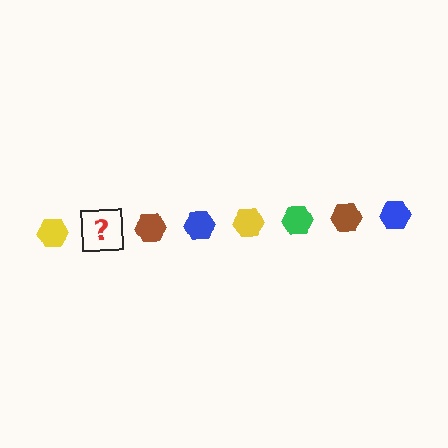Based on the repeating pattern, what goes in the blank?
The blank should be a green hexagon.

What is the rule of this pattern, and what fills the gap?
The rule is that the pattern cycles through yellow, green, brown, blue hexagons. The gap should be filled with a green hexagon.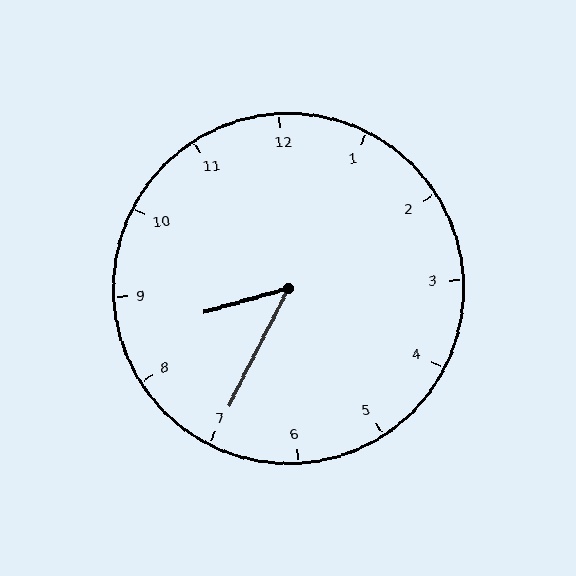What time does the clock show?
8:35.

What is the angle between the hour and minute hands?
Approximately 48 degrees.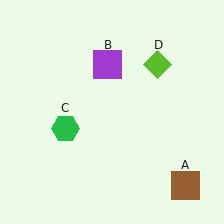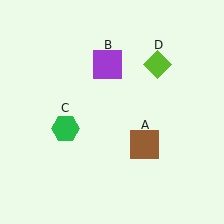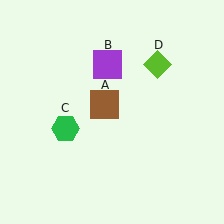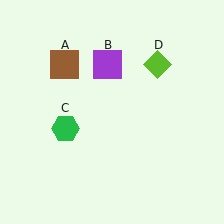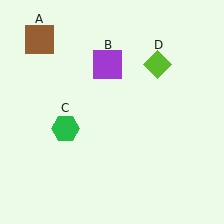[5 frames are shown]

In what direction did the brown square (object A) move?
The brown square (object A) moved up and to the left.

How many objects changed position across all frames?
1 object changed position: brown square (object A).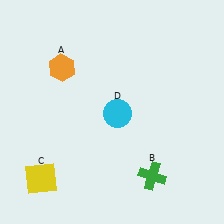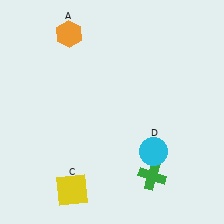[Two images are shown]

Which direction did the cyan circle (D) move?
The cyan circle (D) moved down.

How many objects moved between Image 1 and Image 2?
3 objects moved between the two images.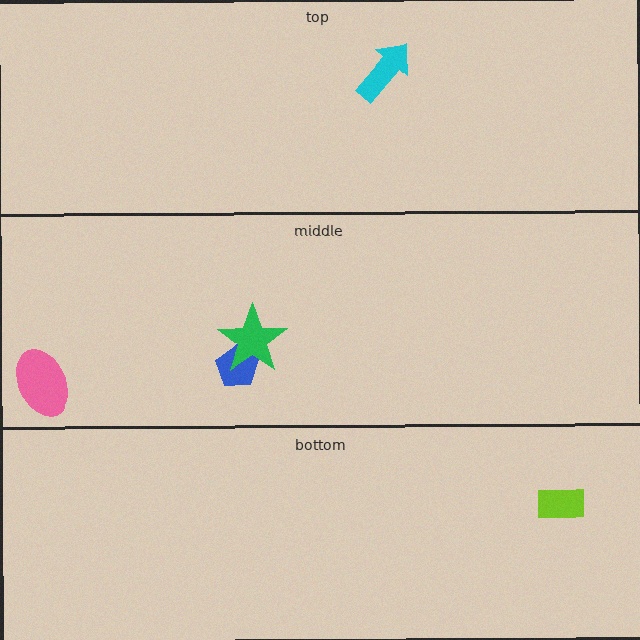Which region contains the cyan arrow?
The top region.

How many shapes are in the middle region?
3.